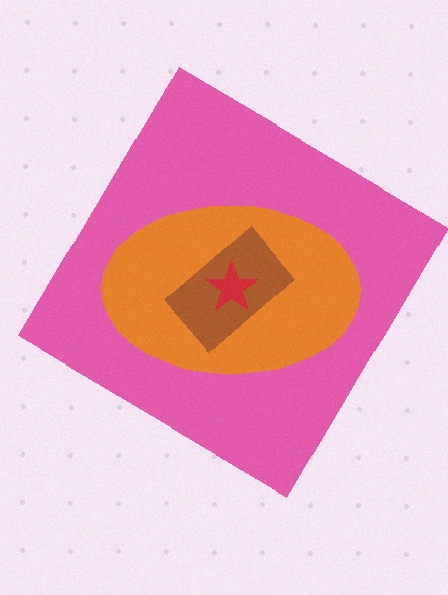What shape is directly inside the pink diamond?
The orange ellipse.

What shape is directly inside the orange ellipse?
The brown rectangle.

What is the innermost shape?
The red star.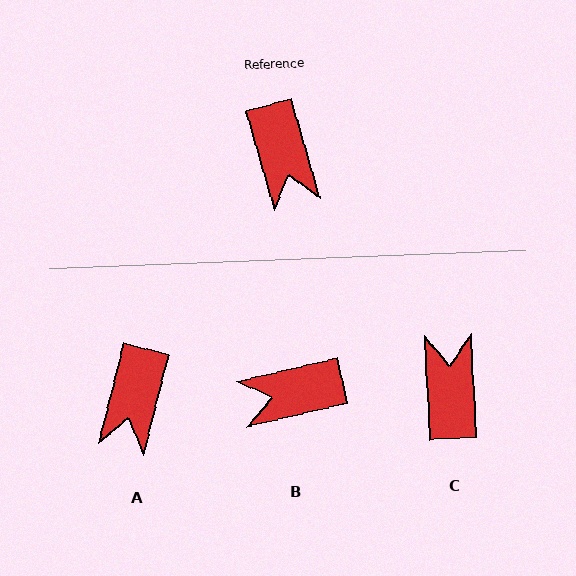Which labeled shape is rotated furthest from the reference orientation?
C, about 167 degrees away.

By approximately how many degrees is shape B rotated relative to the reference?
Approximately 93 degrees clockwise.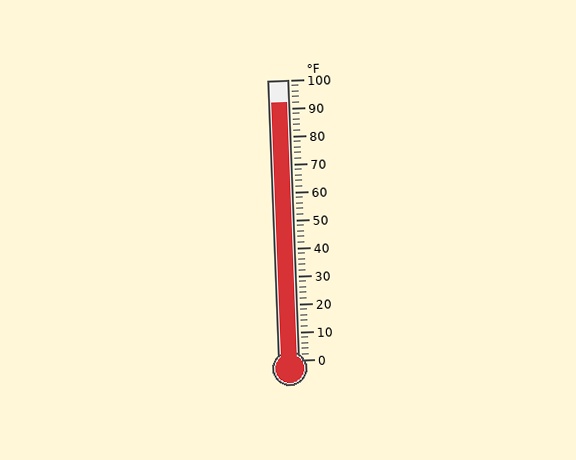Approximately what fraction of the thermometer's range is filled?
The thermometer is filled to approximately 90% of its range.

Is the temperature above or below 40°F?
The temperature is above 40°F.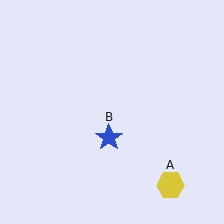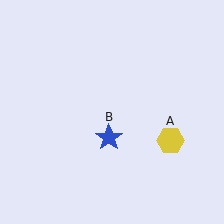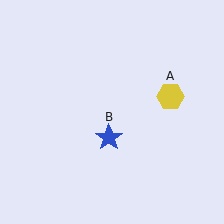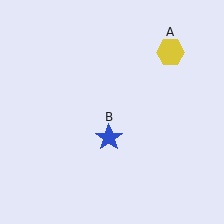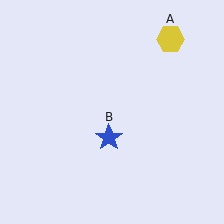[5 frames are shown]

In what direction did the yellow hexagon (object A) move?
The yellow hexagon (object A) moved up.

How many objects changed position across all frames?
1 object changed position: yellow hexagon (object A).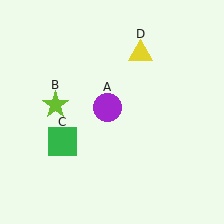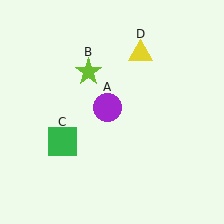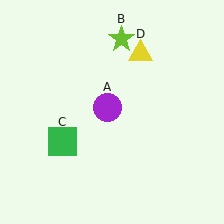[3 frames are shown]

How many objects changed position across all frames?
1 object changed position: lime star (object B).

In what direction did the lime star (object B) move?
The lime star (object B) moved up and to the right.